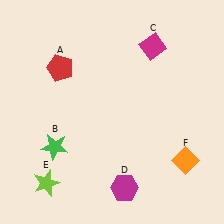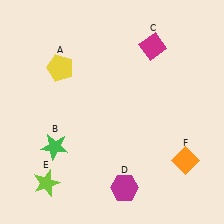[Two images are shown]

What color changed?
The pentagon (A) changed from red in Image 1 to yellow in Image 2.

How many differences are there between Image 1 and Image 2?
There is 1 difference between the two images.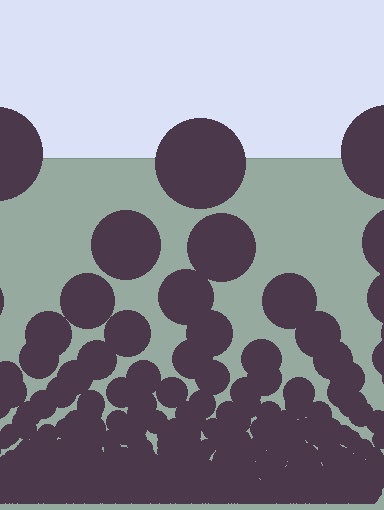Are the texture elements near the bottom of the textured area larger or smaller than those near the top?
Smaller. The gradient is inverted — elements near the bottom are smaller and denser.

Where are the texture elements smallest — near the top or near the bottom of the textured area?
Near the bottom.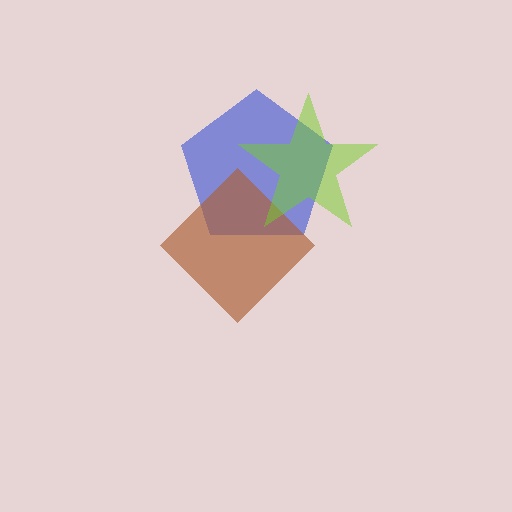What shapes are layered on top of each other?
The layered shapes are: a blue pentagon, a brown diamond, a lime star.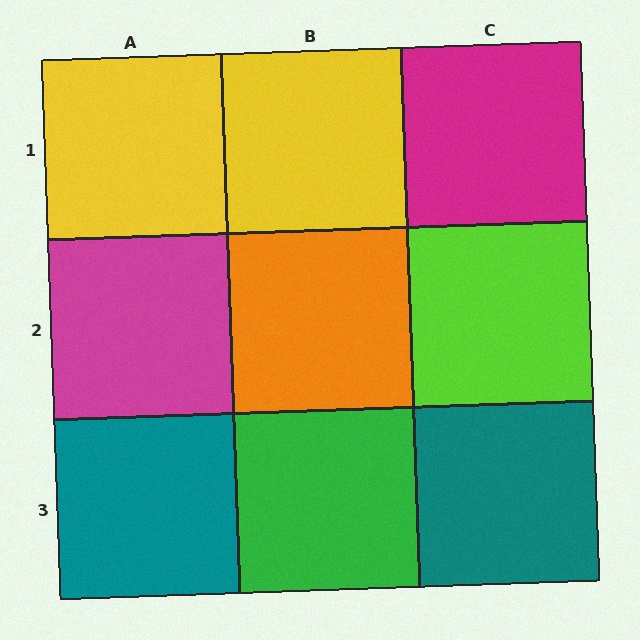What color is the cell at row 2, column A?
Magenta.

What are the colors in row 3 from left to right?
Teal, green, teal.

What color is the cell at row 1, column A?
Yellow.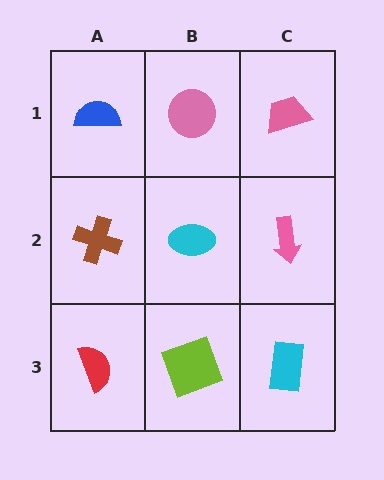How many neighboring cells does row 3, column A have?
2.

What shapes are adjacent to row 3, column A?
A brown cross (row 2, column A), a lime square (row 3, column B).